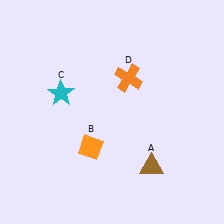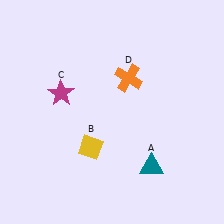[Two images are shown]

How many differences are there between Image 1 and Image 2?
There are 3 differences between the two images.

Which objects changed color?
A changed from brown to teal. B changed from orange to yellow. C changed from cyan to magenta.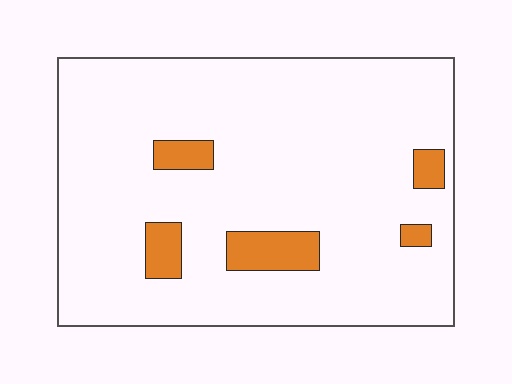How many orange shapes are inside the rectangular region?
5.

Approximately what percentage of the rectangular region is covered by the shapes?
Approximately 10%.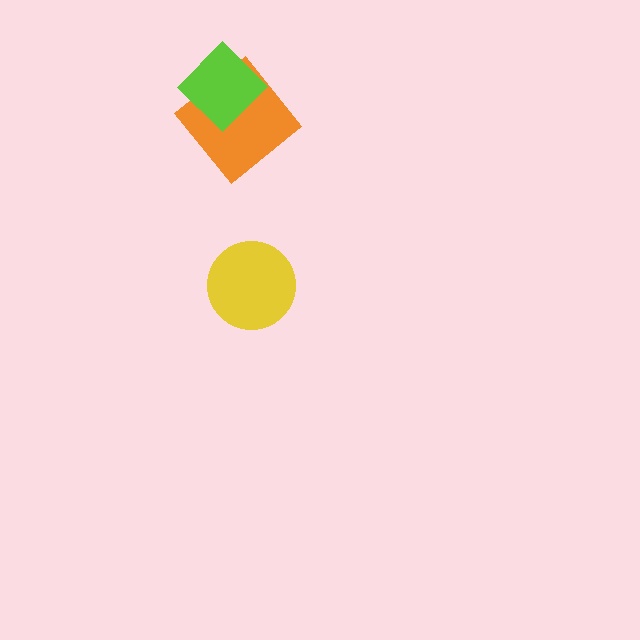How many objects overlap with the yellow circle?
0 objects overlap with the yellow circle.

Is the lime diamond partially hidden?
No, no other shape covers it.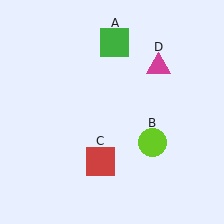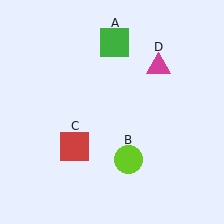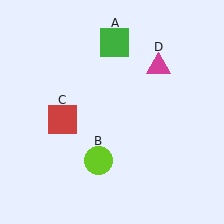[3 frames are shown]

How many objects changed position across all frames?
2 objects changed position: lime circle (object B), red square (object C).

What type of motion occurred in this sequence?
The lime circle (object B), red square (object C) rotated clockwise around the center of the scene.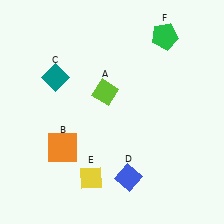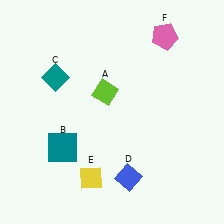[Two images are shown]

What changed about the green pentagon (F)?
In Image 1, F is green. In Image 2, it changed to pink.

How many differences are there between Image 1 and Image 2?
There are 2 differences between the two images.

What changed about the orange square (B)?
In Image 1, B is orange. In Image 2, it changed to teal.